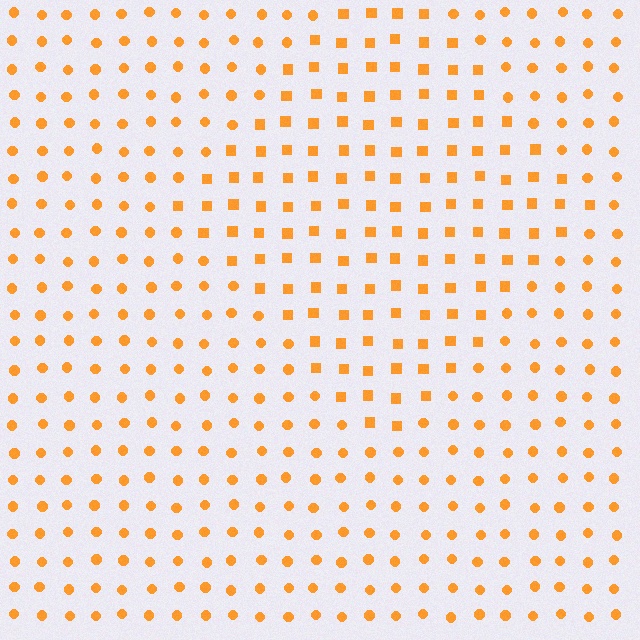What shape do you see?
I see a diamond.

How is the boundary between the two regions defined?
The boundary is defined by a change in element shape: squares inside vs. circles outside. All elements share the same color and spacing.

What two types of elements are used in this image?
The image uses squares inside the diamond region and circles outside it.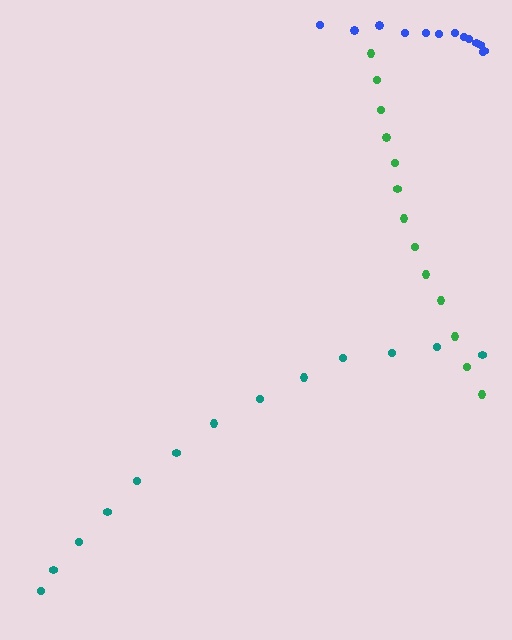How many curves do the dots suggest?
There are 3 distinct paths.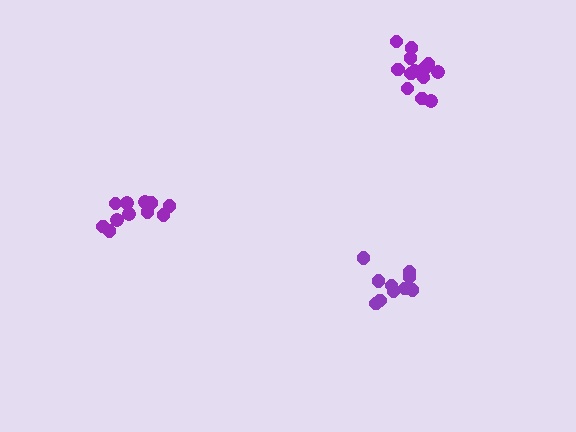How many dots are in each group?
Group 1: 11 dots, Group 2: 15 dots, Group 3: 10 dots (36 total).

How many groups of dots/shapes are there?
There are 3 groups.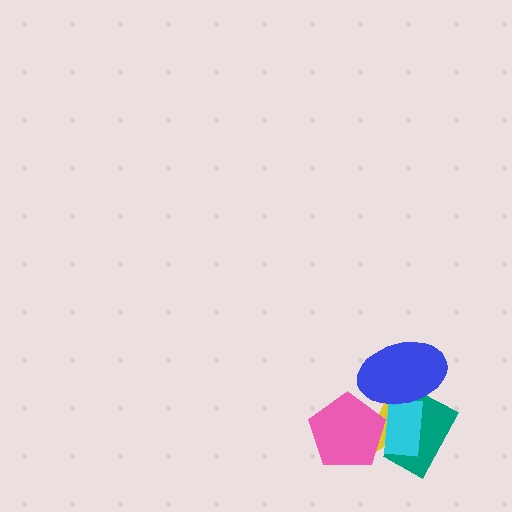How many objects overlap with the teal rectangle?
3 objects overlap with the teal rectangle.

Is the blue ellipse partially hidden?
No, no other shape covers it.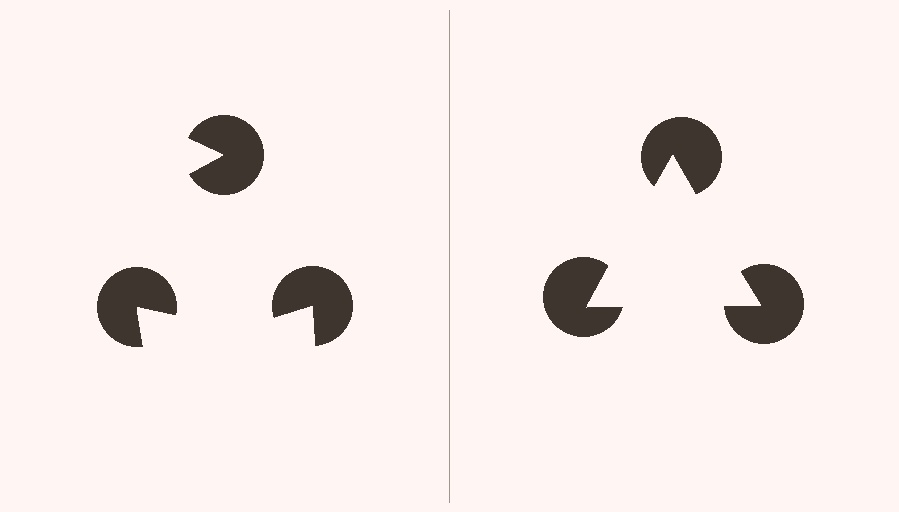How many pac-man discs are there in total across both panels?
6 — 3 on each side.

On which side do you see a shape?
An illusory triangle appears on the right side. On the left side the wedge cuts are rotated, so no coherent shape forms.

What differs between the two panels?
The pac-man discs are positioned identically on both sides; only the wedge orientations differ. On the right they align to a triangle; on the left they are misaligned.